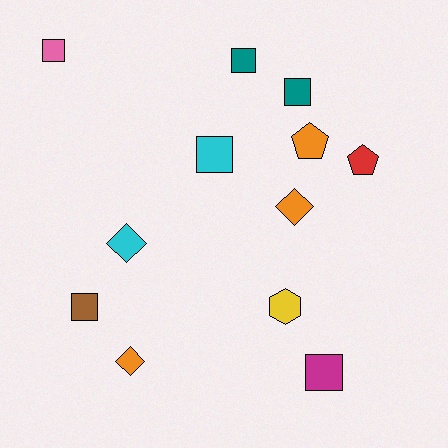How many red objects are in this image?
There is 1 red object.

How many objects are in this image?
There are 12 objects.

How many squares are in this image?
There are 6 squares.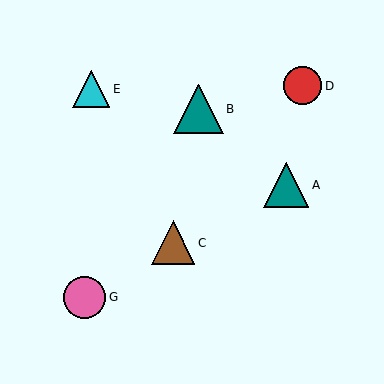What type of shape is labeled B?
Shape B is a teal triangle.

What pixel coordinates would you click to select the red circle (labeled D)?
Click at (303, 86) to select the red circle D.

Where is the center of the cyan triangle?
The center of the cyan triangle is at (91, 89).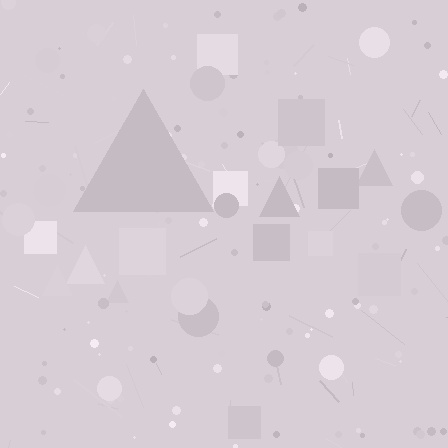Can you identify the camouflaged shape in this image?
The camouflaged shape is a triangle.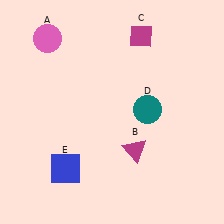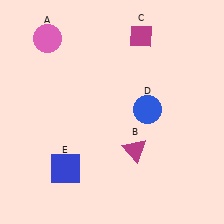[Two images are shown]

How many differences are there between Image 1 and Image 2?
There is 1 difference between the two images.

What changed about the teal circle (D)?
In Image 1, D is teal. In Image 2, it changed to blue.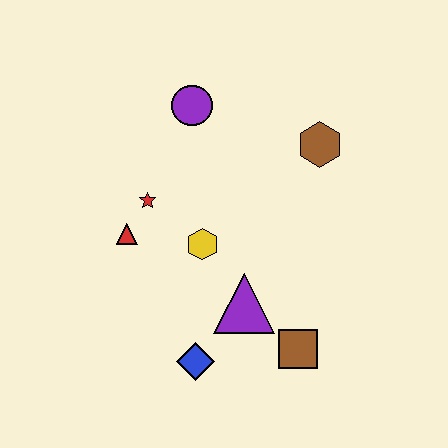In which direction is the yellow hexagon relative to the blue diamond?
The yellow hexagon is above the blue diamond.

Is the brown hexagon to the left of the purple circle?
No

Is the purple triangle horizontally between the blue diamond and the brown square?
Yes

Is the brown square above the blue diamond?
Yes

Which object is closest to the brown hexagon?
The purple circle is closest to the brown hexagon.